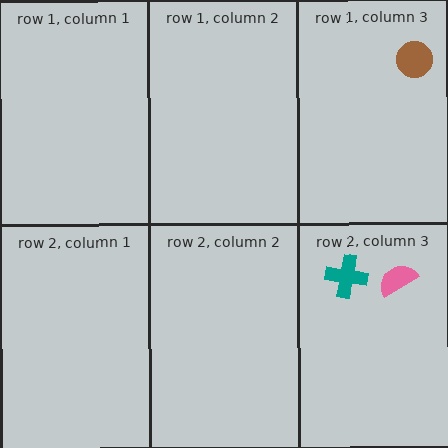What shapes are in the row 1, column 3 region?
The brown circle.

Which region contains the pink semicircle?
The row 2, column 3 region.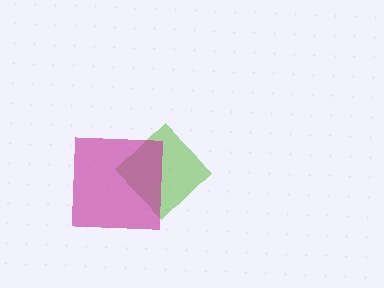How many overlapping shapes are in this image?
There are 2 overlapping shapes in the image.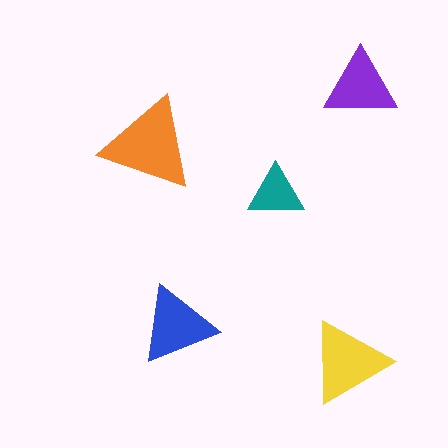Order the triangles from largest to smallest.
the orange one, the yellow one, the blue one, the purple one, the teal one.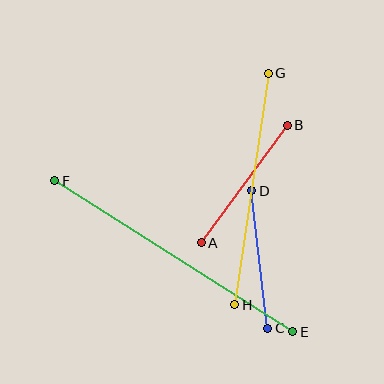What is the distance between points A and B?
The distance is approximately 146 pixels.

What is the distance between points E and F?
The distance is approximately 282 pixels.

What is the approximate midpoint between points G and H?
The midpoint is at approximately (251, 189) pixels.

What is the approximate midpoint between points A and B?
The midpoint is at approximately (244, 184) pixels.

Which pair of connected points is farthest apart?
Points E and F are farthest apart.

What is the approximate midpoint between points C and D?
The midpoint is at approximately (260, 259) pixels.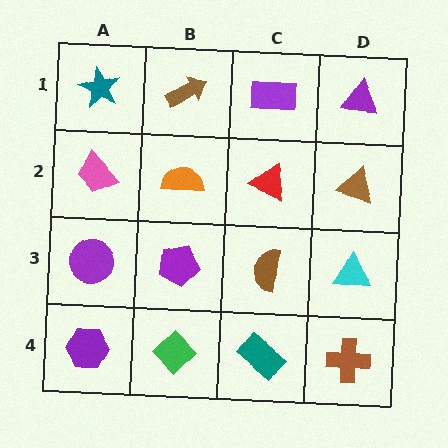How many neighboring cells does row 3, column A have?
3.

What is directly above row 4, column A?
A purple circle.